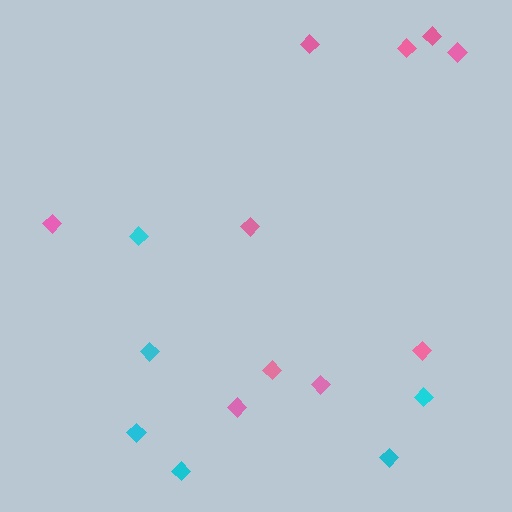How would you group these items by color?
There are 2 groups: one group of cyan diamonds (6) and one group of pink diamonds (10).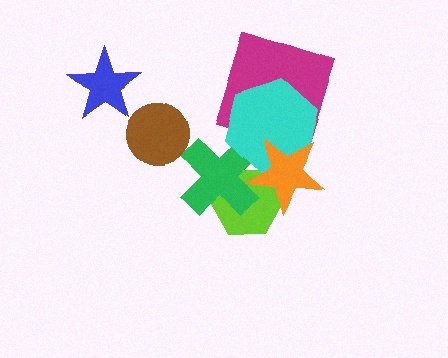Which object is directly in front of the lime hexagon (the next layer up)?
The green cross is directly in front of the lime hexagon.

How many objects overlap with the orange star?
3 objects overlap with the orange star.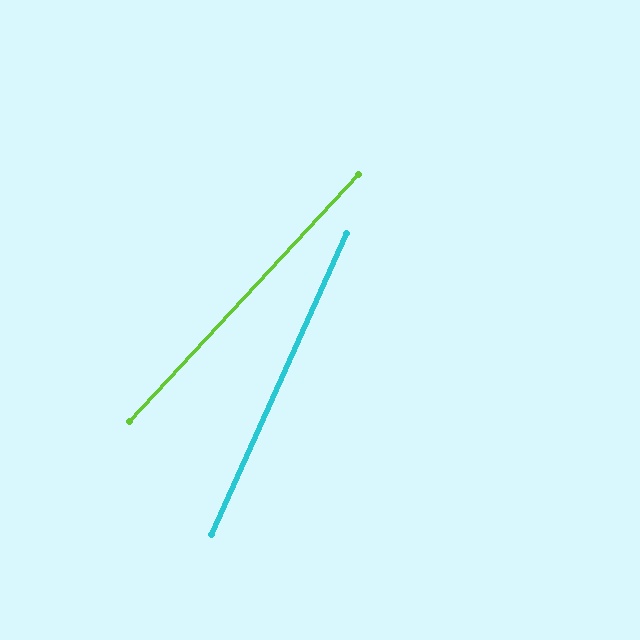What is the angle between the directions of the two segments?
Approximately 19 degrees.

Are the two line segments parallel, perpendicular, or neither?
Neither parallel nor perpendicular — they differ by about 19°.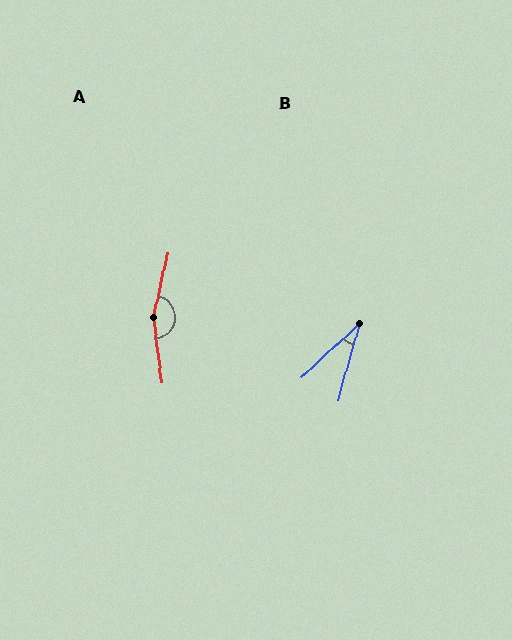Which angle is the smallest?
B, at approximately 31 degrees.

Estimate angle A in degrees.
Approximately 160 degrees.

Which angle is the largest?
A, at approximately 160 degrees.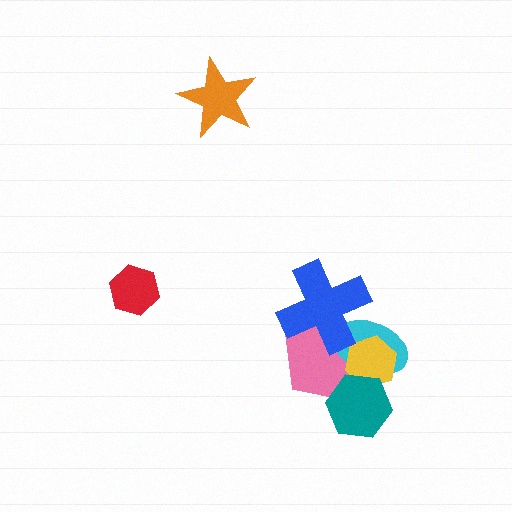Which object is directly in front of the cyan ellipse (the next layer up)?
The yellow hexagon is directly in front of the cyan ellipse.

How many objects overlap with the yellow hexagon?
3 objects overlap with the yellow hexagon.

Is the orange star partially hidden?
No, no other shape covers it.